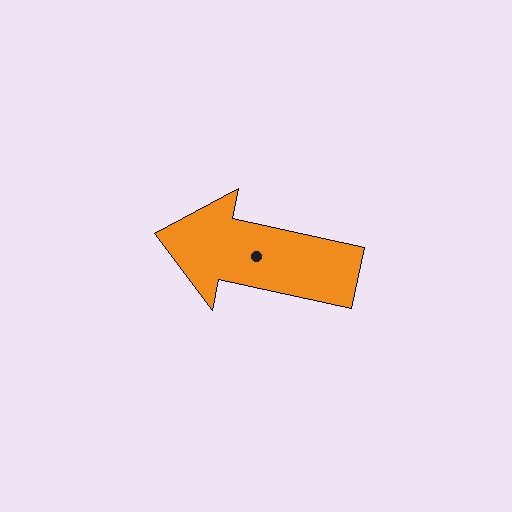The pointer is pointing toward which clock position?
Roughly 9 o'clock.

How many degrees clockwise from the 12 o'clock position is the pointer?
Approximately 282 degrees.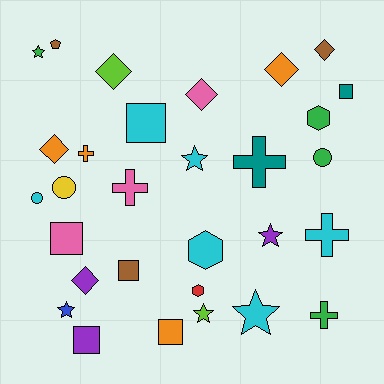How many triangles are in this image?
There are no triangles.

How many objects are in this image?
There are 30 objects.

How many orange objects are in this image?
There are 4 orange objects.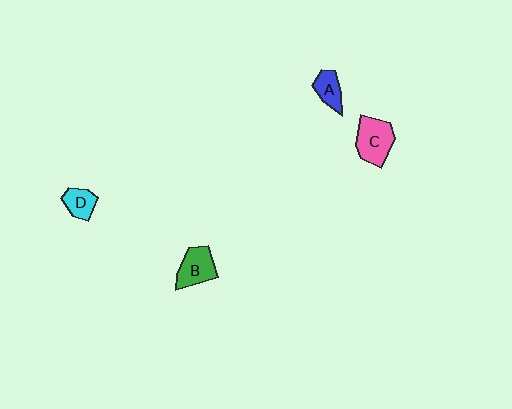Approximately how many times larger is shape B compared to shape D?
Approximately 1.5 times.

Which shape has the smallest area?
Shape D (cyan).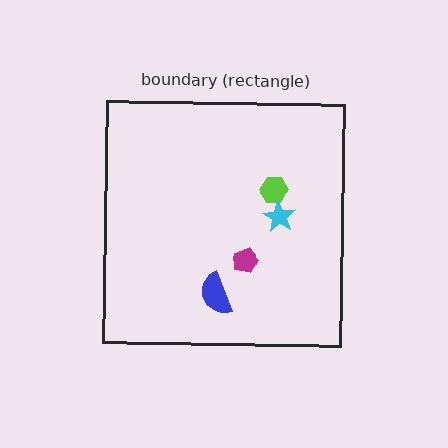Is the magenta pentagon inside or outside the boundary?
Inside.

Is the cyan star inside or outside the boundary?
Inside.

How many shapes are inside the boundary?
4 inside, 0 outside.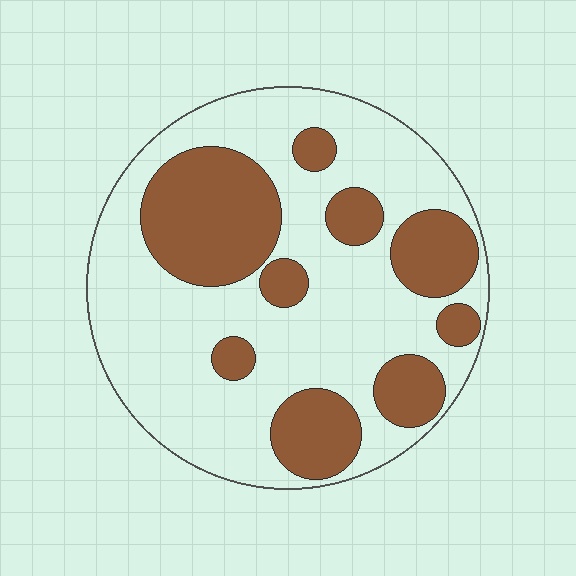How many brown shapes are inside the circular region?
9.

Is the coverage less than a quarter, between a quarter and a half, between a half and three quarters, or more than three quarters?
Between a quarter and a half.